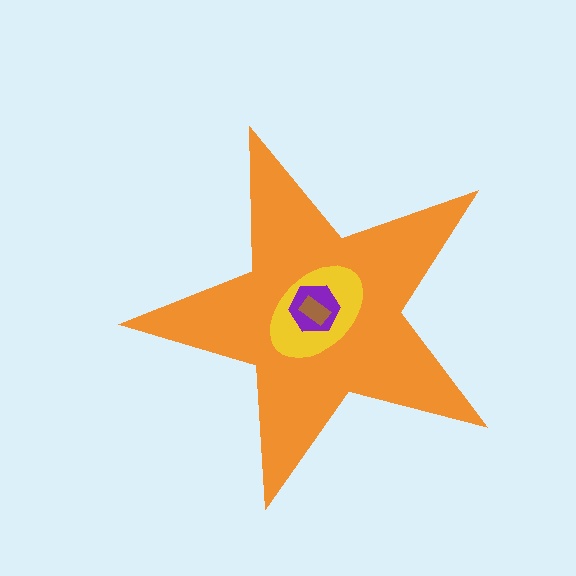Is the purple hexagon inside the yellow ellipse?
Yes.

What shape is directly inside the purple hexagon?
The brown rectangle.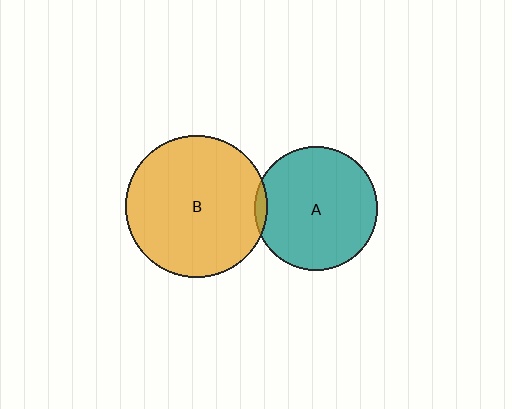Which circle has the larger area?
Circle B (orange).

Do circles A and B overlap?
Yes.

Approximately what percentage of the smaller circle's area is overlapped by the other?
Approximately 5%.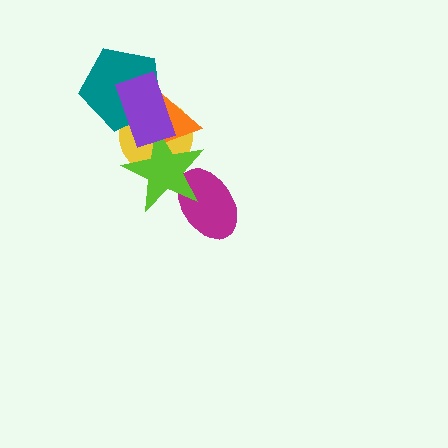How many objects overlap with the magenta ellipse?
1 object overlaps with the magenta ellipse.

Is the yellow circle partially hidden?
Yes, it is partially covered by another shape.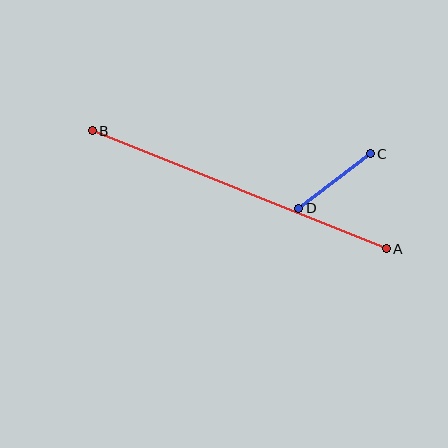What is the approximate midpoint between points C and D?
The midpoint is at approximately (335, 181) pixels.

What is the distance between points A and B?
The distance is approximately 317 pixels.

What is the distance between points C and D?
The distance is approximately 90 pixels.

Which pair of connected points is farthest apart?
Points A and B are farthest apart.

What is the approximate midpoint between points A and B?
The midpoint is at approximately (239, 190) pixels.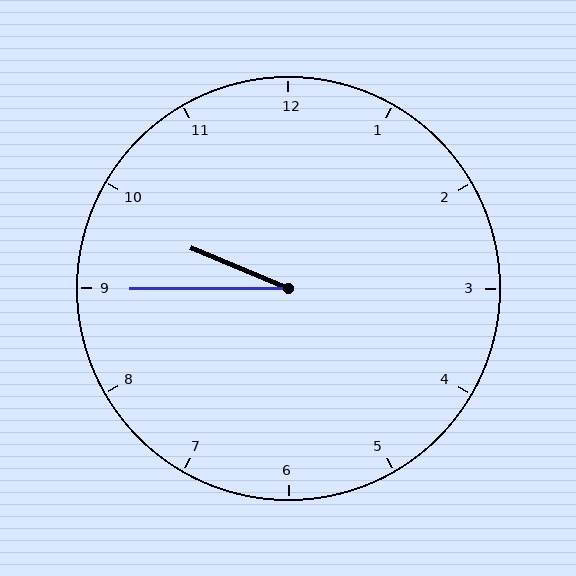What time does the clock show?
9:45.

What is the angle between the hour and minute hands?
Approximately 22 degrees.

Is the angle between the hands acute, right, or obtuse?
It is acute.